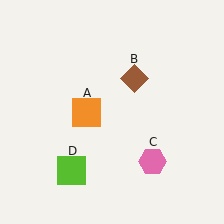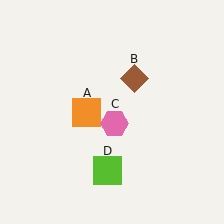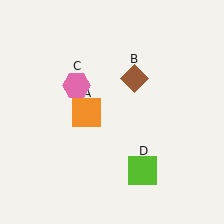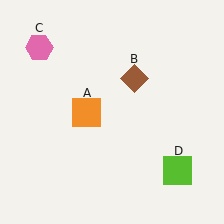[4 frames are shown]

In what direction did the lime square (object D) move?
The lime square (object D) moved right.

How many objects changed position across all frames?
2 objects changed position: pink hexagon (object C), lime square (object D).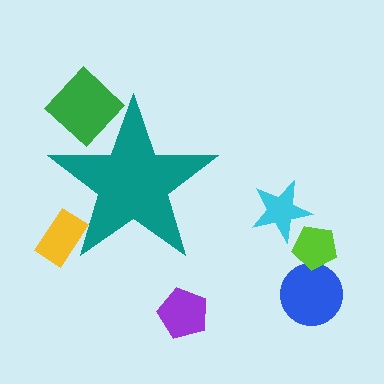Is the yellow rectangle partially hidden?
Yes, the yellow rectangle is partially hidden behind the teal star.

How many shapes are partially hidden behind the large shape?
2 shapes are partially hidden.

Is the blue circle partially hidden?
No, the blue circle is fully visible.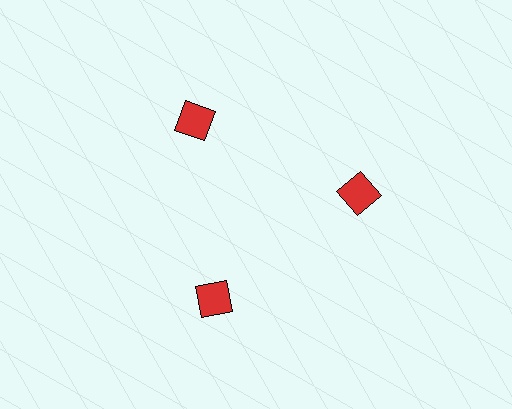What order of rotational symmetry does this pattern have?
This pattern has 3-fold rotational symmetry.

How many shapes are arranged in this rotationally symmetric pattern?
There are 3 shapes, arranged in 3 groups of 1.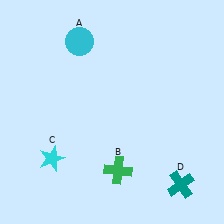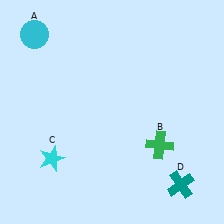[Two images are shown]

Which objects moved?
The objects that moved are: the cyan circle (A), the green cross (B).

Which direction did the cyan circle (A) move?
The cyan circle (A) moved left.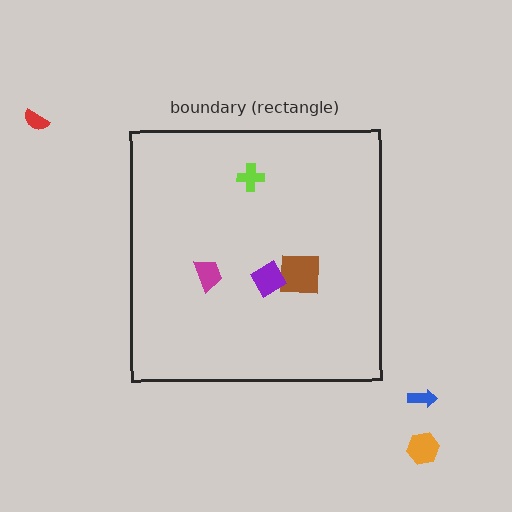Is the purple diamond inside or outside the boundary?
Inside.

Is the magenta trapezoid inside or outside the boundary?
Inside.